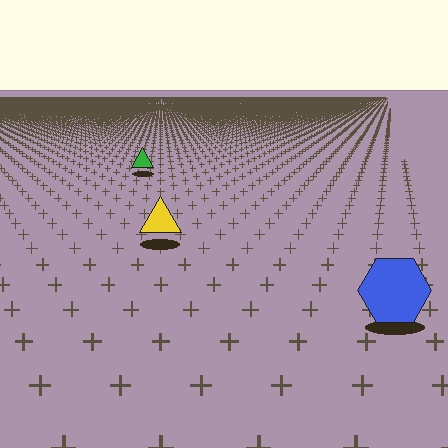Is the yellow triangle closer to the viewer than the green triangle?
Yes. The yellow triangle is closer — you can tell from the texture gradient: the ground texture is coarser near it.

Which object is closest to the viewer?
The blue hexagon is closest. The texture marks near it are larger and more spread out.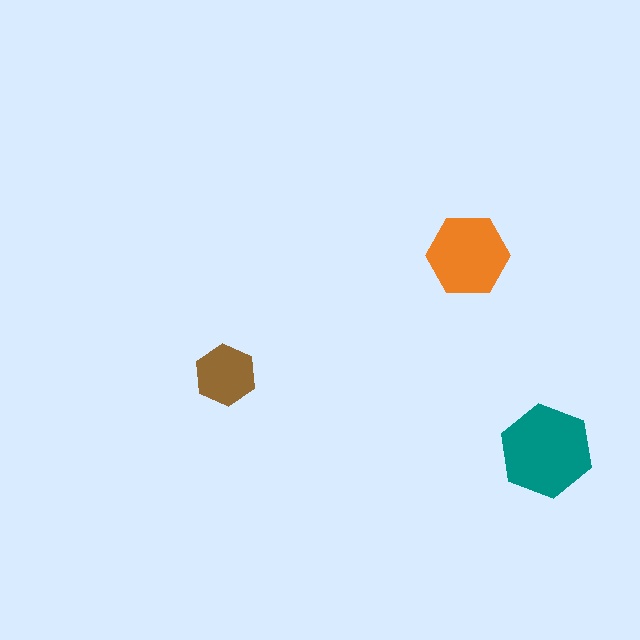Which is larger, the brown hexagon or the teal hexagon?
The teal one.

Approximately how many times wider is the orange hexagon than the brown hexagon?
About 1.5 times wider.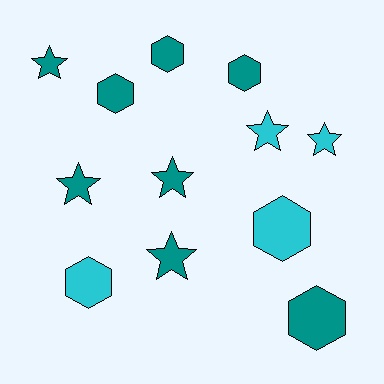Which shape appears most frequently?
Star, with 6 objects.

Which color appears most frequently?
Teal, with 8 objects.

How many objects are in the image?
There are 12 objects.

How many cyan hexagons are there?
There are 2 cyan hexagons.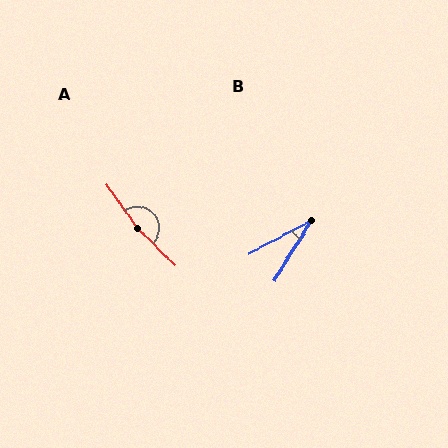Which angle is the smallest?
B, at approximately 30 degrees.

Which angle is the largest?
A, at approximately 169 degrees.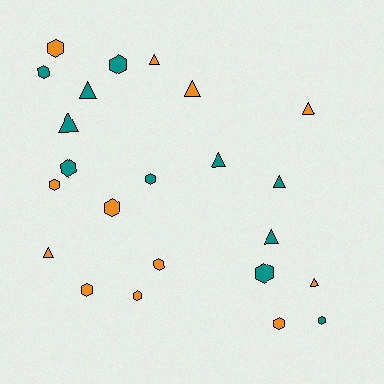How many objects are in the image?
There are 23 objects.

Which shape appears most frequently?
Hexagon, with 13 objects.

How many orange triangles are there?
There are 5 orange triangles.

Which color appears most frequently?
Orange, with 12 objects.